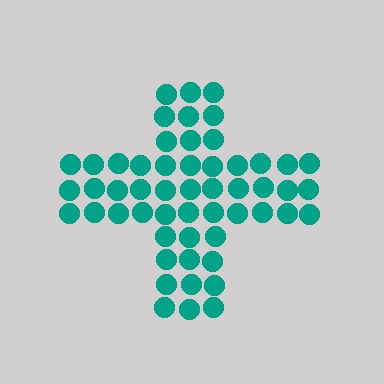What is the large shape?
The large shape is a cross.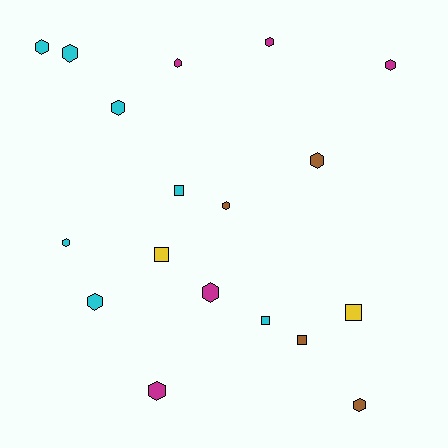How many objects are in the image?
There are 18 objects.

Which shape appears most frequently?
Hexagon, with 13 objects.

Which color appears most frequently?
Cyan, with 7 objects.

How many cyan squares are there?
There are 2 cyan squares.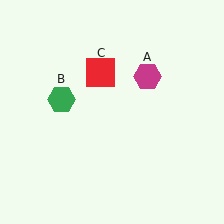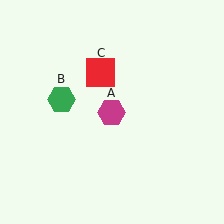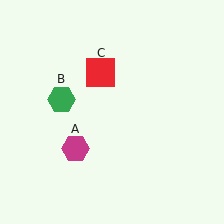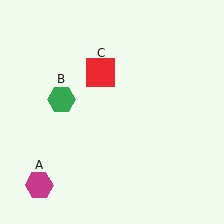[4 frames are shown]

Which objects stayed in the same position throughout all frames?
Green hexagon (object B) and red square (object C) remained stationary.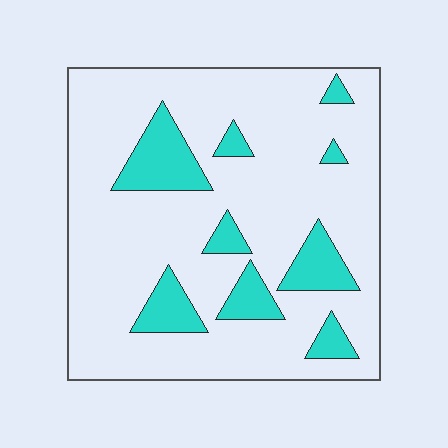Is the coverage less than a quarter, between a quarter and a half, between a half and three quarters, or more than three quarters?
Less than a quarter.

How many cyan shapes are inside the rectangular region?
9.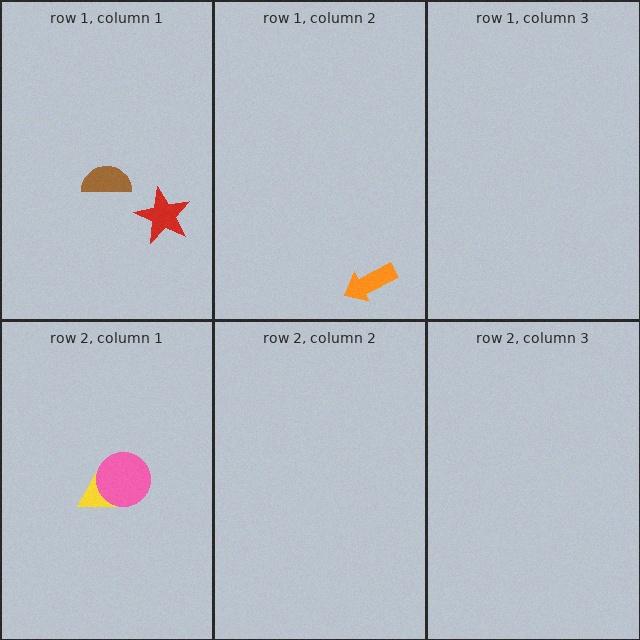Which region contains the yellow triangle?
The row 2, column 1 region.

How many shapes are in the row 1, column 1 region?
2.